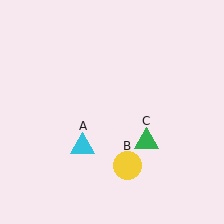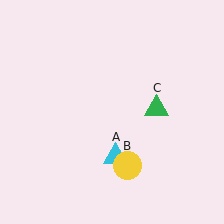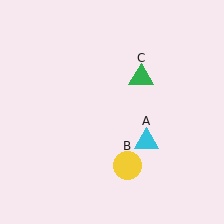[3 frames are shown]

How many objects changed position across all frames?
2 objects changed position: cyan triangle (object A), green triangle (object C).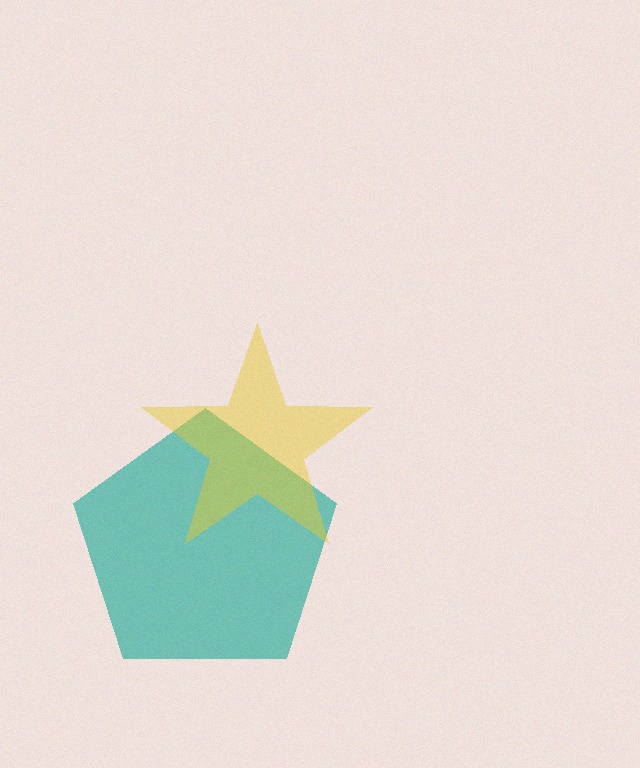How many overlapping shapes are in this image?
There are 2 overlapping shapes in the image.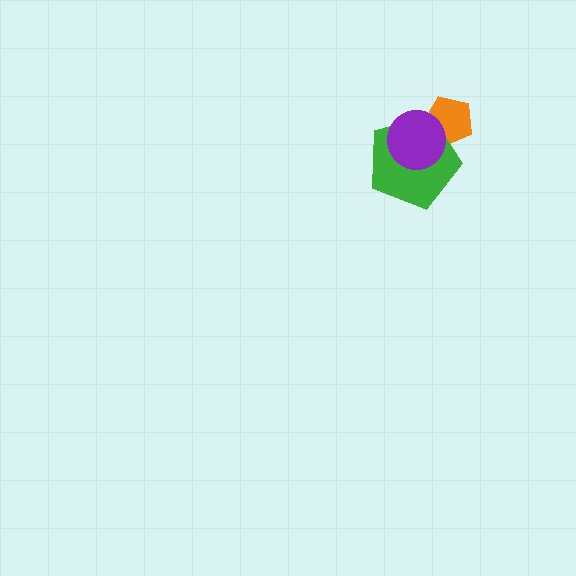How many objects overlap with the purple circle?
2 objects overlap with the purple circle.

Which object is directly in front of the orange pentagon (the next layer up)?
The green pentagon is directly in front of the orange pentagon.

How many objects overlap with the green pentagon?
2 objects overlap with the green pentagon.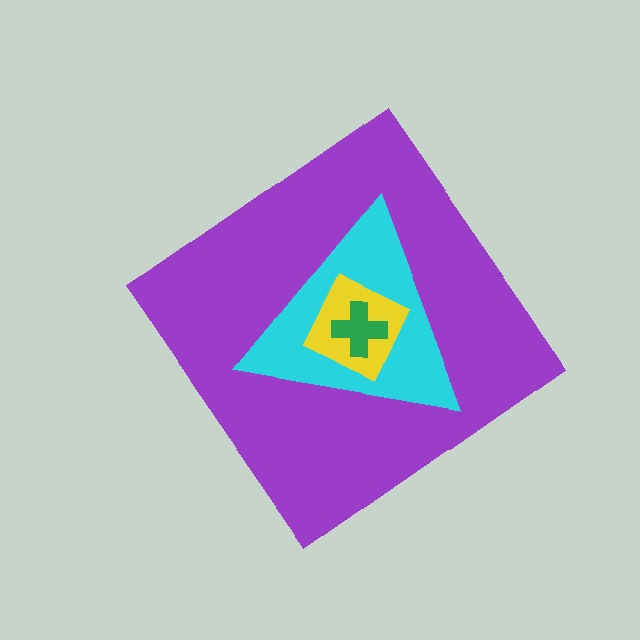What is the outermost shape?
The purple diamond.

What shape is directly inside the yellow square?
The green cross.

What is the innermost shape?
The green cross.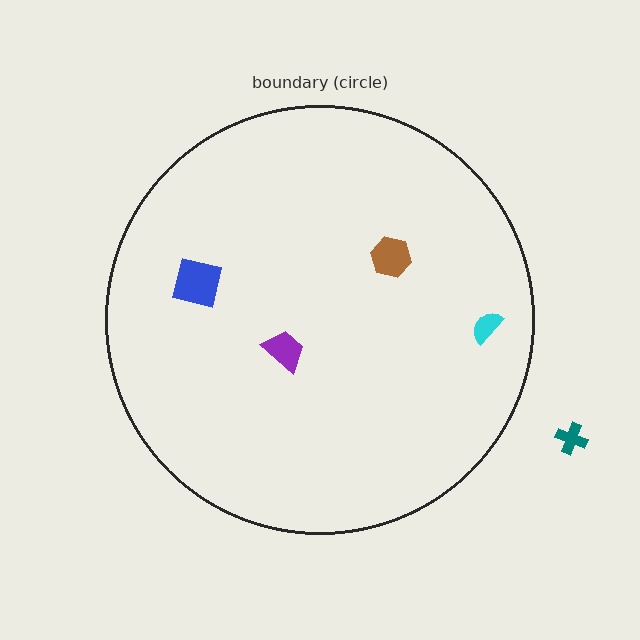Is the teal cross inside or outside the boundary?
Outside.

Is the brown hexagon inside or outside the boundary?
Inside.